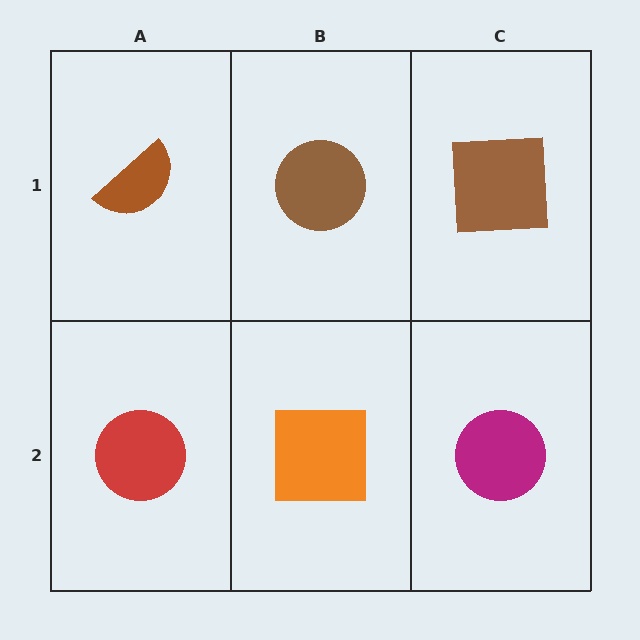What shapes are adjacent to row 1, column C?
A magenta circle (row 2, column C), a brown circle (row 1, column B).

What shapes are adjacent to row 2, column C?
A brown square (row 1, column C), an orange square (row 2, column B).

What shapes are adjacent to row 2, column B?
A brown circle (row 1, column B), a red circle (row 2, column A), a magenta circle (row 2, column C).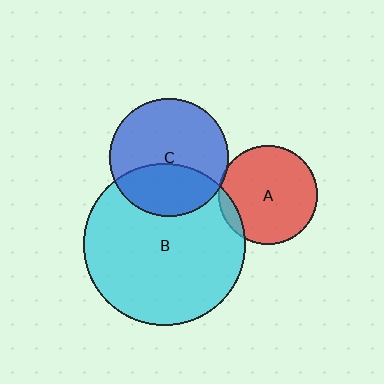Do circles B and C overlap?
Yes.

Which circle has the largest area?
Circle B (cyan).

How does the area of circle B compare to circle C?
Approximately 1.9 times.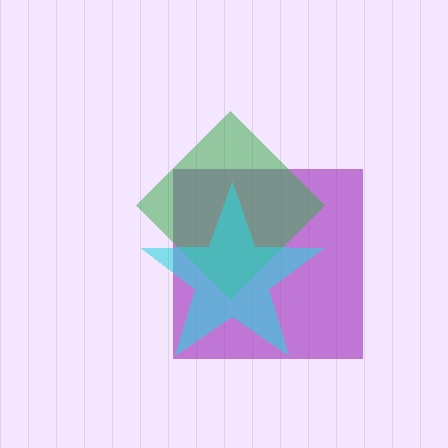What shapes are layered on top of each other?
The layered shapes are: a purple square, a green diamond, a cyan star.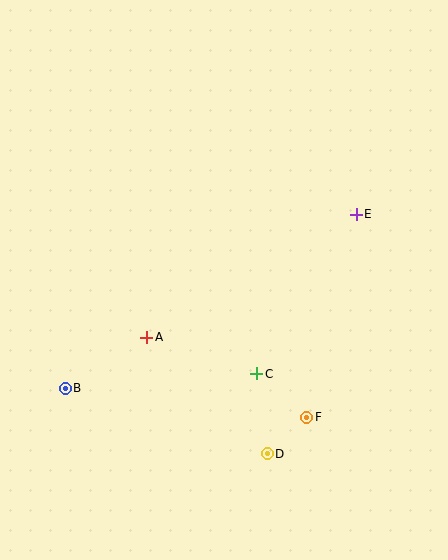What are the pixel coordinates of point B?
Point B is at (65, 388).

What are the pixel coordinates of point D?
Point D is at (267, 454).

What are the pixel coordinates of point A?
Point A is at (147, 337).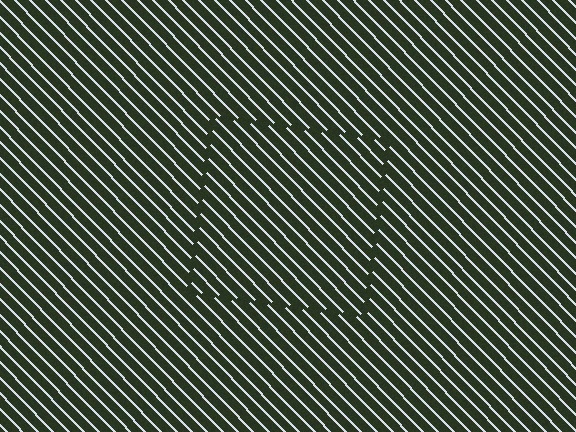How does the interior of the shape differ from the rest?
The interior of the shape contains the same grating, shifted by half a period — the contour is defined by the phase discontinuity where line-ends from the inner and outer gratings abut.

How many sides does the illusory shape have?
4 sides — the line-ends trace a square.